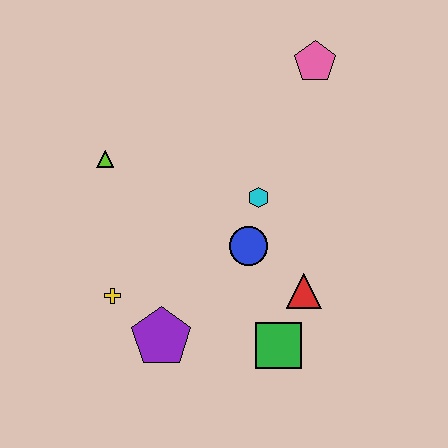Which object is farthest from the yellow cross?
The pink pentagon is farthest from the yellow cross.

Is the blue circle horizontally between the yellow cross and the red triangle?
Yes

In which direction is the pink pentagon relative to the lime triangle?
The pink pentagon is to the right of the lime triangle.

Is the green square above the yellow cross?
No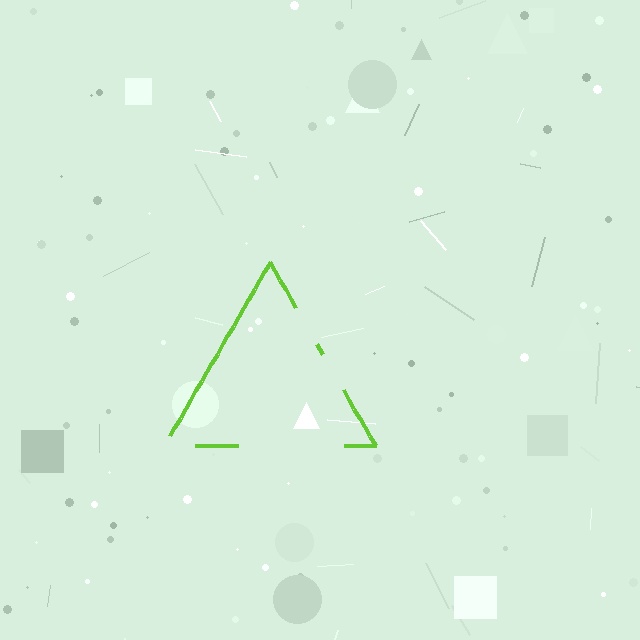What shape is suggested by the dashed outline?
The dashed outline suggests a triangle.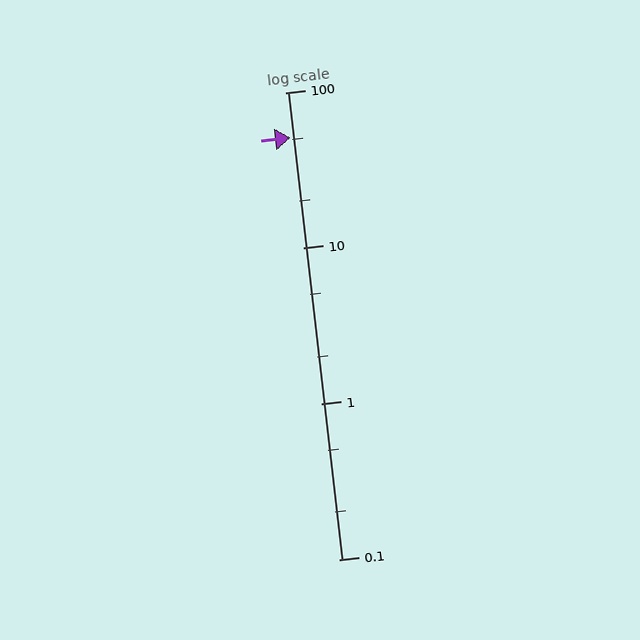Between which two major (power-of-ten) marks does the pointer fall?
The pointer is between 10 and 100.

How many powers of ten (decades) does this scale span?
The scale spans 3 decades, from 0.1 to 100.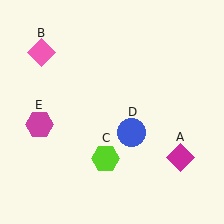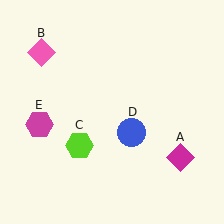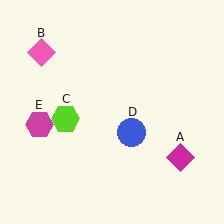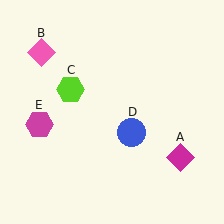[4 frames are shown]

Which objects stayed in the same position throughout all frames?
Magenta diamond (object A) and pink diamond (object B) and blue circle (object D) and magenta hexagon (object E) remained stationary.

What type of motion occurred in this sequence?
The lime hexagon (object C) rotated clockwise around the center of the scene.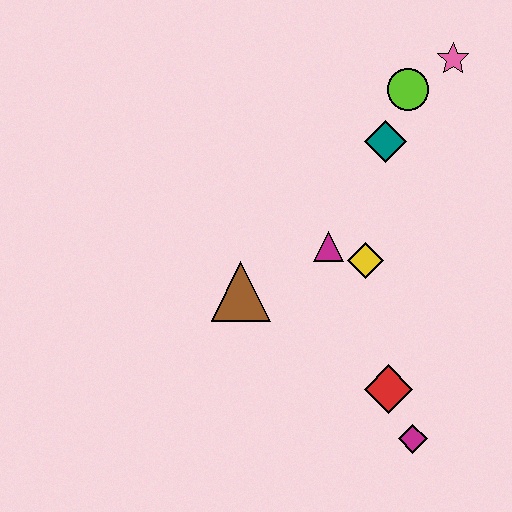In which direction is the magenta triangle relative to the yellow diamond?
The magenta triangle is to the left of the yellow diamond.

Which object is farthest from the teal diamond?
The magenta diamond is farthest from the teal diamond.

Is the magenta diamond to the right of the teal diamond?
Yes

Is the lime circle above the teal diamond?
Yes